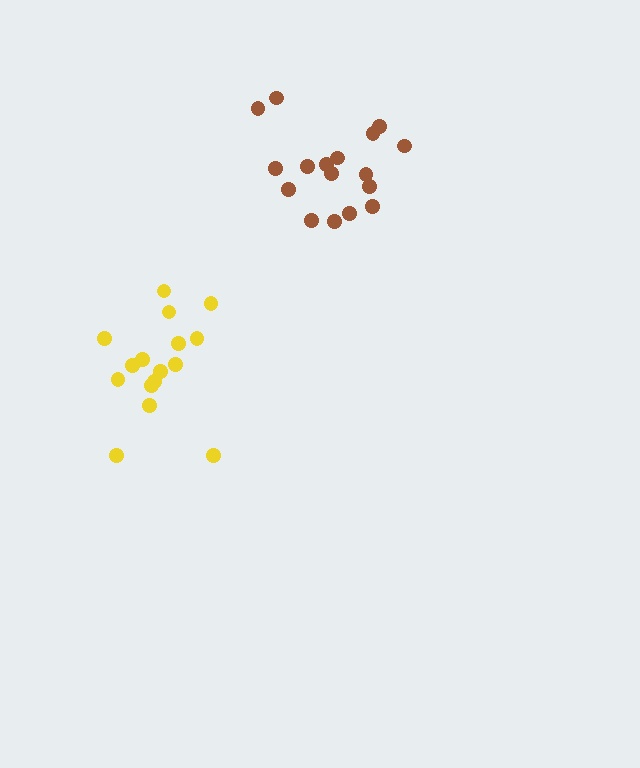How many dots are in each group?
Group 1: 17 dots, Group 2: 16 dots (33 total).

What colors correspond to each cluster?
The clusters are colored: brown, yellow.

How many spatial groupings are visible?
There are 2 spatial groupings.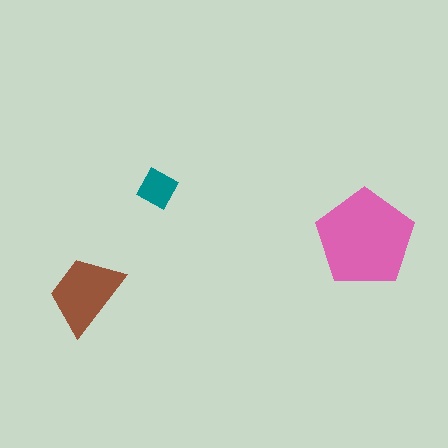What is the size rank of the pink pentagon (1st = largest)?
1st.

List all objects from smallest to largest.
The teal diamond, the brown trapezoid, the pink pentagon.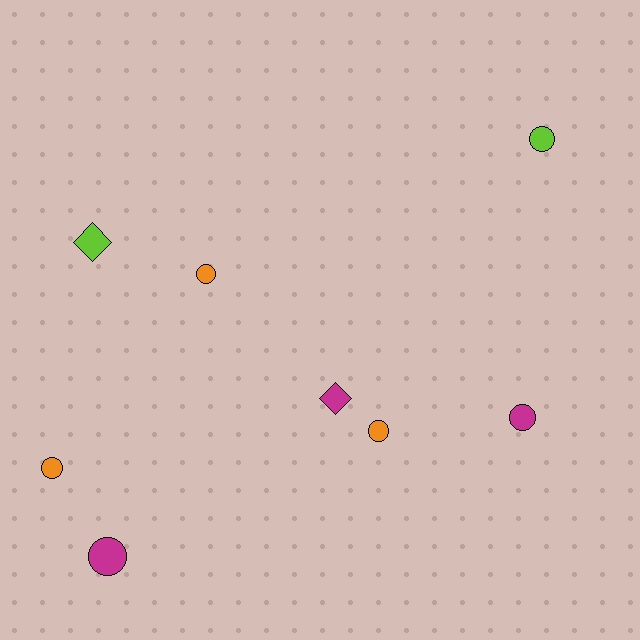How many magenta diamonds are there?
There is 1 magenta diamond.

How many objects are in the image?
There are 8 objects.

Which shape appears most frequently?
Circle, with 6 objects.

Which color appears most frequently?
Magenta, with 3 objects.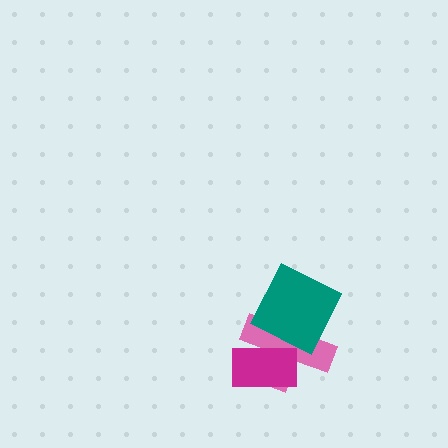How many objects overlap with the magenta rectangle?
1 object overlaps with the magenta rectangle.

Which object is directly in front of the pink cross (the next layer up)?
The teal square is directly in front of the pink cross.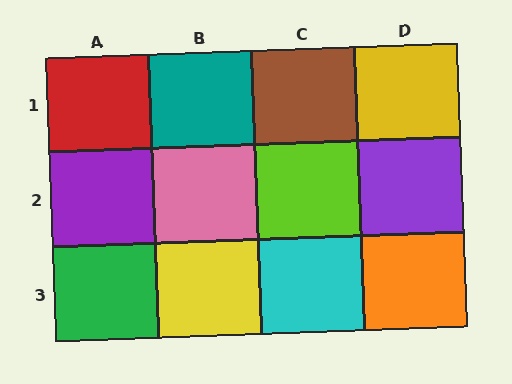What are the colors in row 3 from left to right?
Green, yellow, cyan, orange.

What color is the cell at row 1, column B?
Teal.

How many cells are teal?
1 cell is teal.